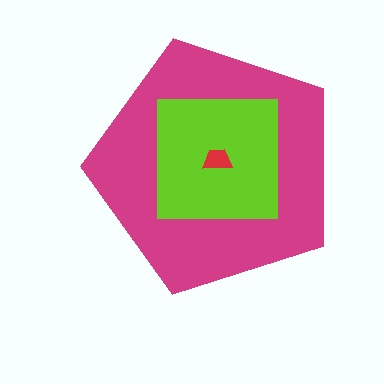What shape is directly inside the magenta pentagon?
The lime square.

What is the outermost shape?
The magenta pentagon.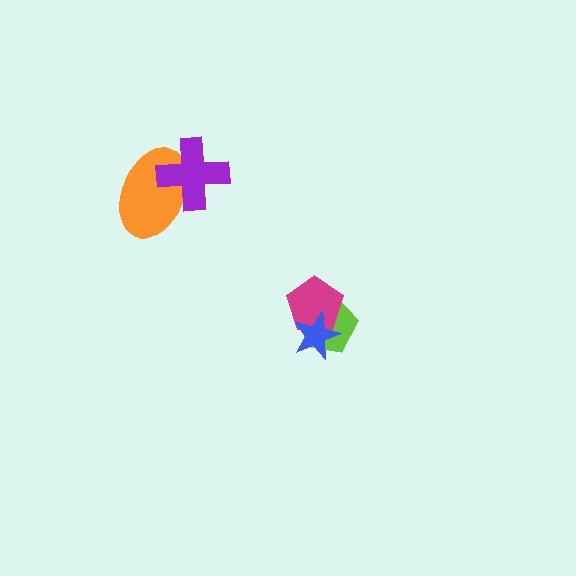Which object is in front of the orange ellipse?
The purple cross is in front of the orange ellipse.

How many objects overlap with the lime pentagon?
2 objects overlap with the lime pentagon.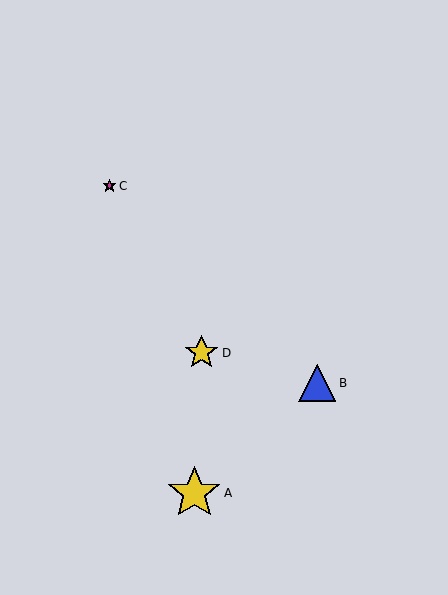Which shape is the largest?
The yellow star (labeled A) is the largest.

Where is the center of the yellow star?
The center of the yellow star is at (201, 353).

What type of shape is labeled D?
Shape D is a yellow star.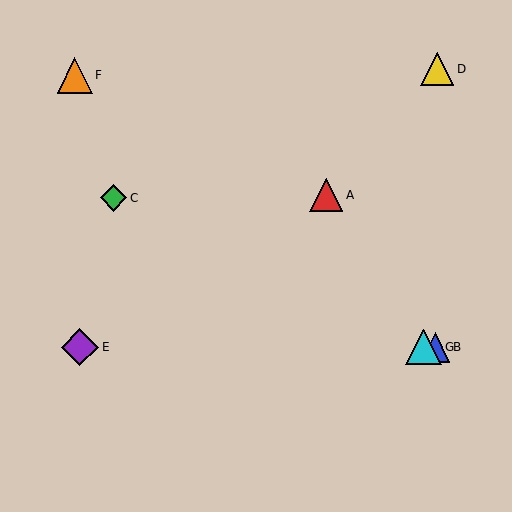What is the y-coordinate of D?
Object D is at y≈69.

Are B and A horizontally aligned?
No, B is at y≈347 and A is at y≈195.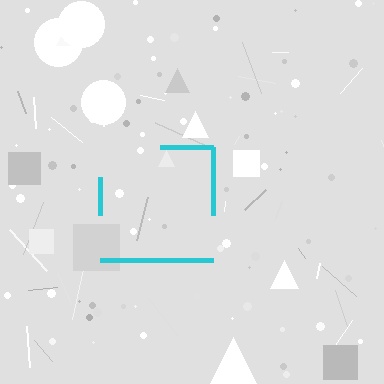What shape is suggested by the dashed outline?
The dashed outline suggests a square.